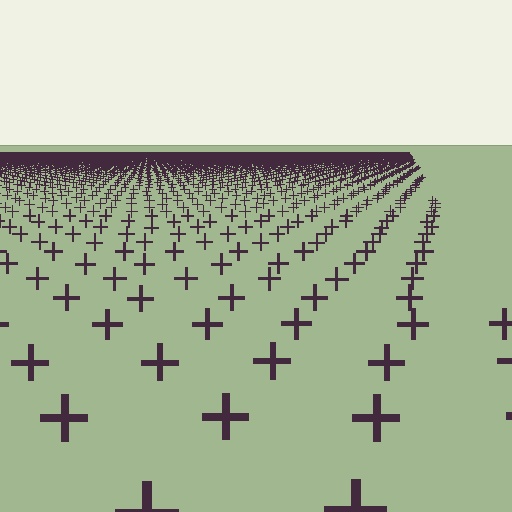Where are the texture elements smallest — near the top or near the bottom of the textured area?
Near the top.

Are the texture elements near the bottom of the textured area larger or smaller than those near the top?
Larger. Near the bottom, elements are closer to the viewer and appear at a bigger on-screen size.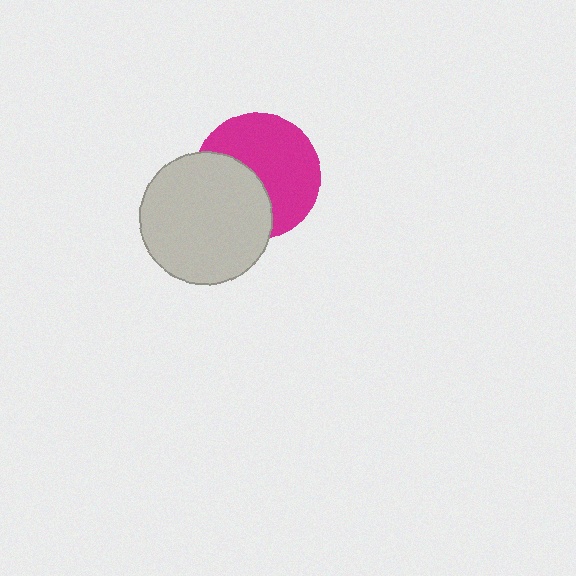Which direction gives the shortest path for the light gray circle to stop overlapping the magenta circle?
Moving toward the lower-left gives the shortest separation.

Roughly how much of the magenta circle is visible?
About half of it is visible (roughly 60%).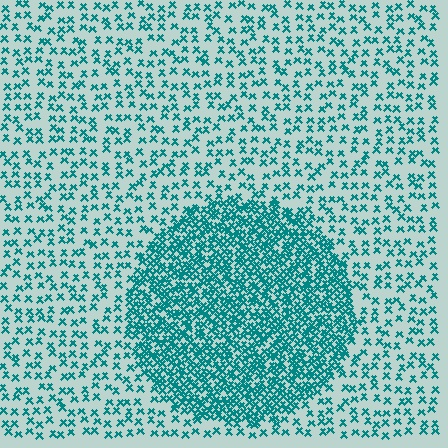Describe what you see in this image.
The image contains small teal elements arranged at two different densities. A circle-shaped region is visible where the elements are more densely packed than the surrounding area.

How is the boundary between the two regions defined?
The boundary is defined by a change in element density (approximately 2.8x ratio). All elements are the same color, size, and shape.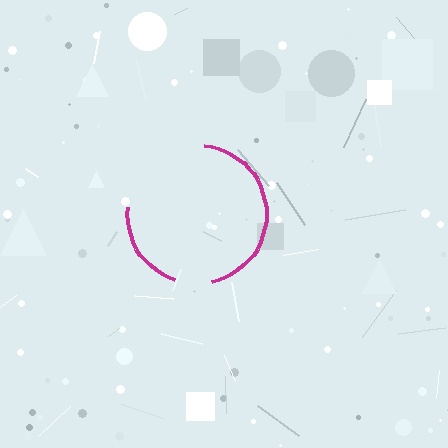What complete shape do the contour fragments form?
The contour fragments form a circle.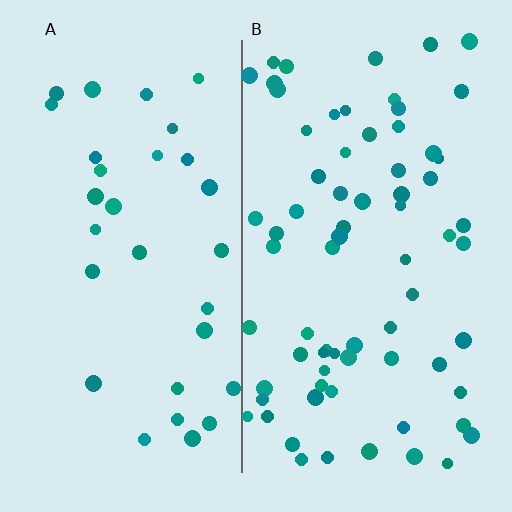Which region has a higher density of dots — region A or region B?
B (the right).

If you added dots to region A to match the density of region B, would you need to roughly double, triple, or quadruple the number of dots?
Approximately double.